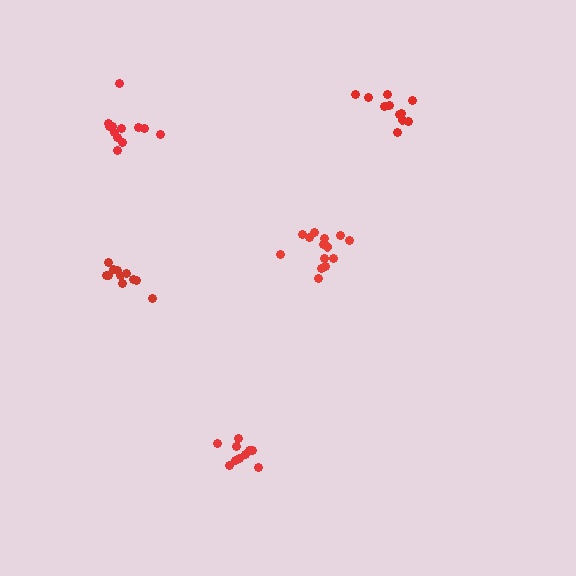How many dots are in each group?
Group 1: 10 dots, Group 2: 11 dots, Group 3: 14 dots, Group 4: 12 dots, Group 5: 11 dots (58 total).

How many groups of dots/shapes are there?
There are 5 groups.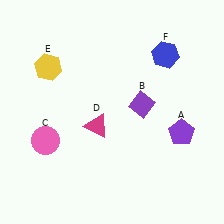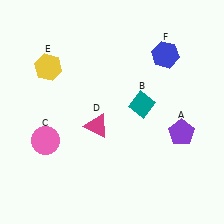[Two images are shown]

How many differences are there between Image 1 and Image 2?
There is 1 difference between the two images.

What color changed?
The diamond (B) changed from purple in Image 1 to teal in Image 2.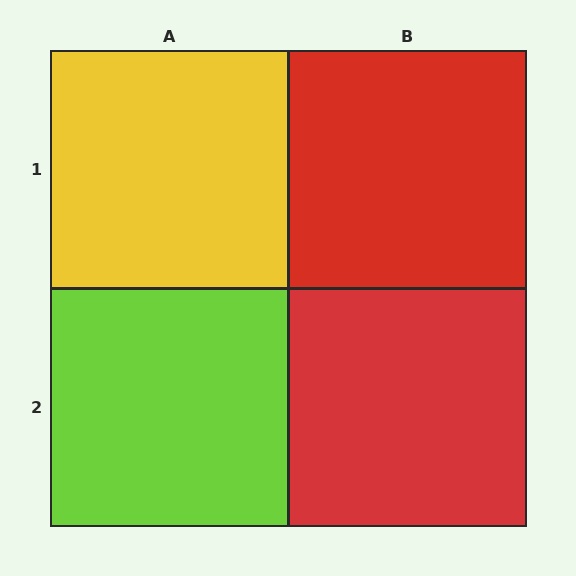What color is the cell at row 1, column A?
Yellow.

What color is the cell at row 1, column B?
Red.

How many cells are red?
2 cells are red.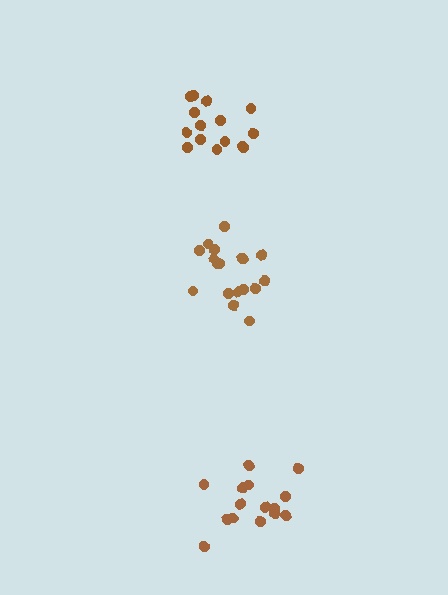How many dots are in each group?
Group 1: 18 dots, Group 2: 15 dots, Group 3: 15 dots (48 total).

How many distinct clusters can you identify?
There are 3 distinct clusters.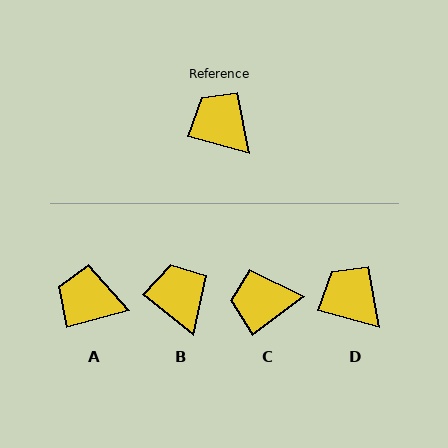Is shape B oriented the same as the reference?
No, it is off by about 23 degrees.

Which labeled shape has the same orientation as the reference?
D.